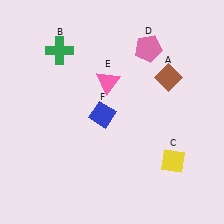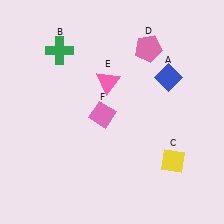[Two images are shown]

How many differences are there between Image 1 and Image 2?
There are 2 differences between the two images.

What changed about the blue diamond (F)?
In Image 1, F is blue. In Image 2, it changed to pink.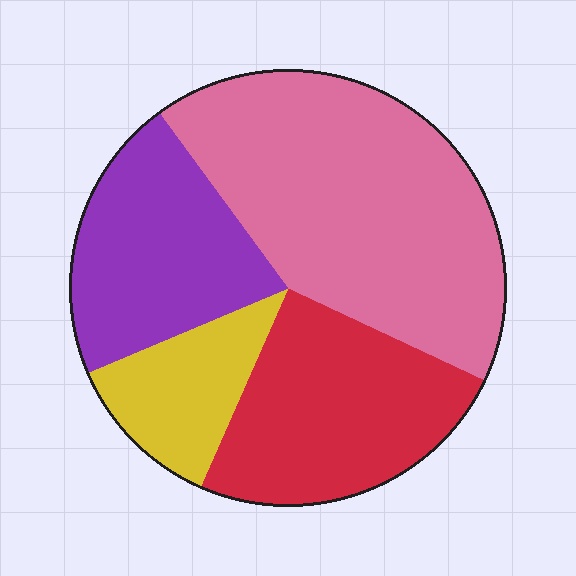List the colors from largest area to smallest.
From largest to smallest: pink, red, purple, yellow.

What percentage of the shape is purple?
Purple takes up about one fifth (1/5) of the shape.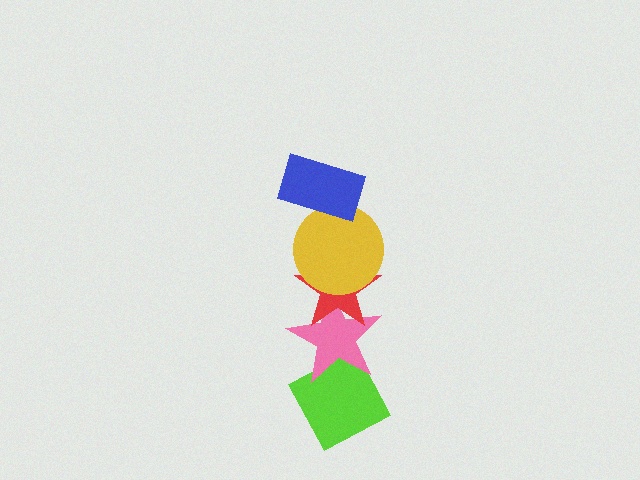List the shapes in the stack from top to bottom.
From top to bottom: the blue rectangle, the yellow circle, the red star, the pink star, the lime diamond.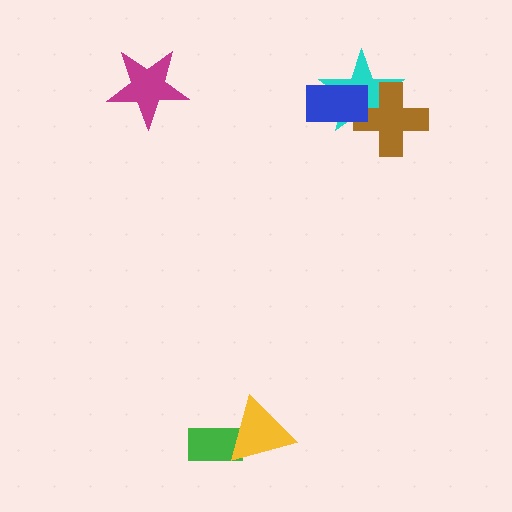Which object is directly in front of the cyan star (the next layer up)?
The brown cross is directly in front of the cyan star.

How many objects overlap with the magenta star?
0 objects overlap with the magenta star.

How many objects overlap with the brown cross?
2 objects overlap with the brown cross.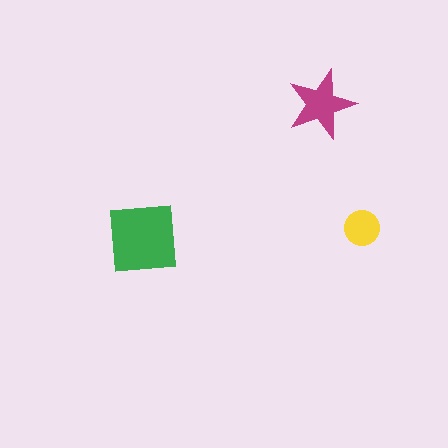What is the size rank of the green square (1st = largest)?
1st.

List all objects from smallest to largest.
The yellow circle, the magenta star, the green square.